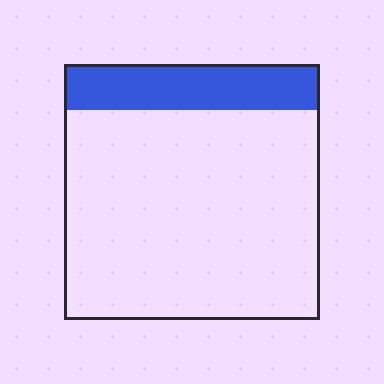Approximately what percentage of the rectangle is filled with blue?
Approximately 20%.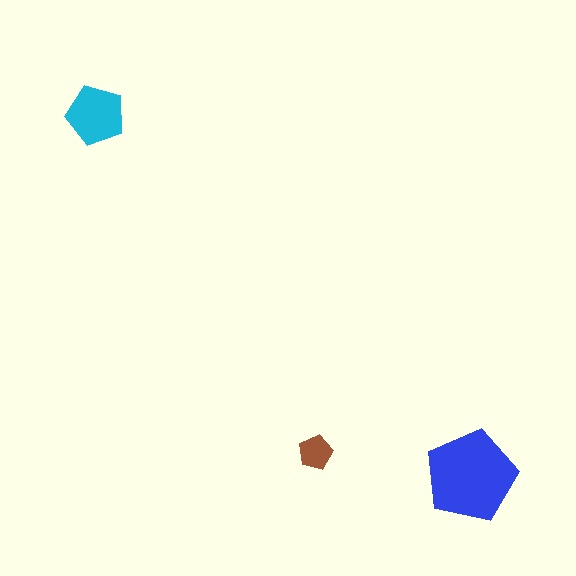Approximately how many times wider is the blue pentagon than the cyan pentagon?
About 1.5 times wider.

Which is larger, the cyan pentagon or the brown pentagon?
The cyan one.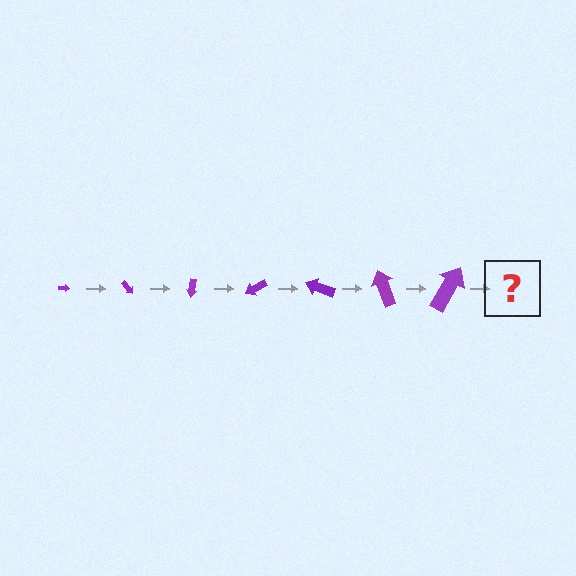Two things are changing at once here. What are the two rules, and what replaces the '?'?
The two rules are that the arrow grows larger each step and it rotates 50 degrees each step. The '?' should be an arrow, larger than the previous one and rotated 350 degrees from the start.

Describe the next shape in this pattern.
It should be an arrow, larger than the previous one and rotated 350 degrees from the start.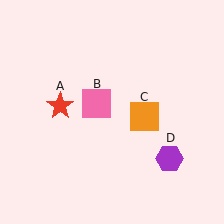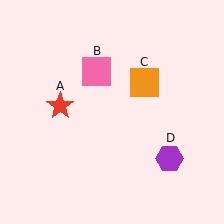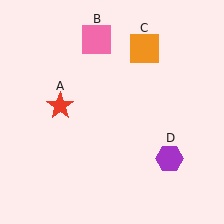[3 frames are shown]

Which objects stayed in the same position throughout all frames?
Red star (object A) and purple hexagon (object D) remained stationary.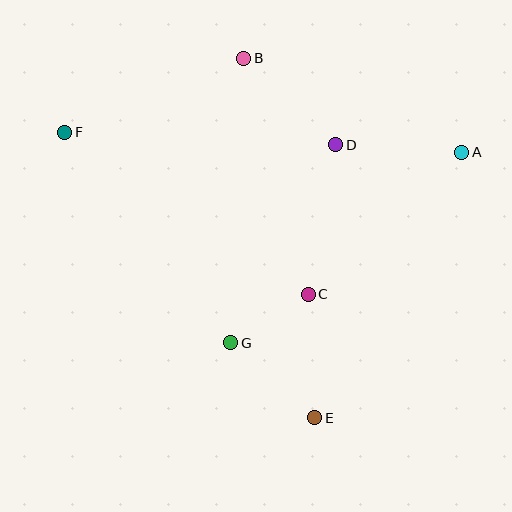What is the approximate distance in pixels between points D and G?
The distance between D and G is approximately 224 pixels.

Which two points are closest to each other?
Points C and G are closest to each other.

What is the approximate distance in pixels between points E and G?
The distance between E and G is approximately 112 pixels.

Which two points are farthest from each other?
Points A and F are farthest from each other.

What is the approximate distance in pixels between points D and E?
The distance between D and E is approximately 273 pixels.